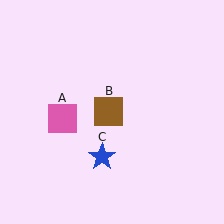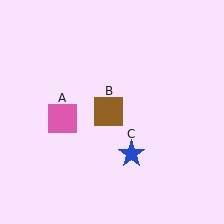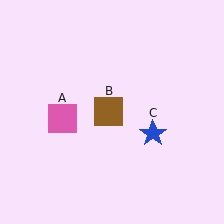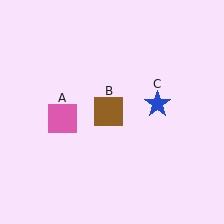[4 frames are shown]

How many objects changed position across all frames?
1 object changed position: blue star (object C).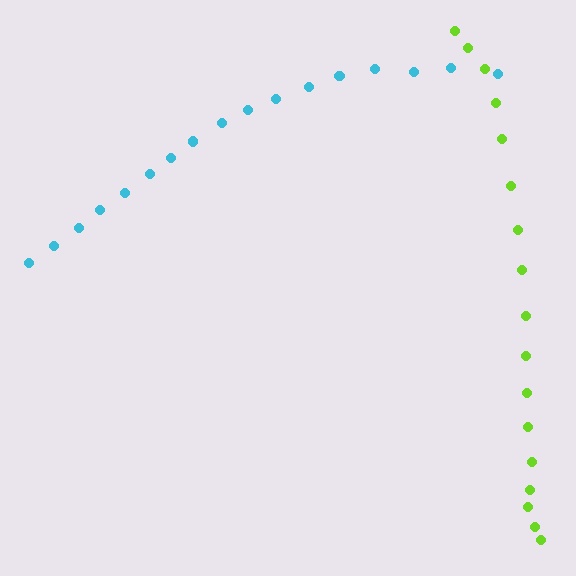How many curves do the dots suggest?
There are 2 distinct paths.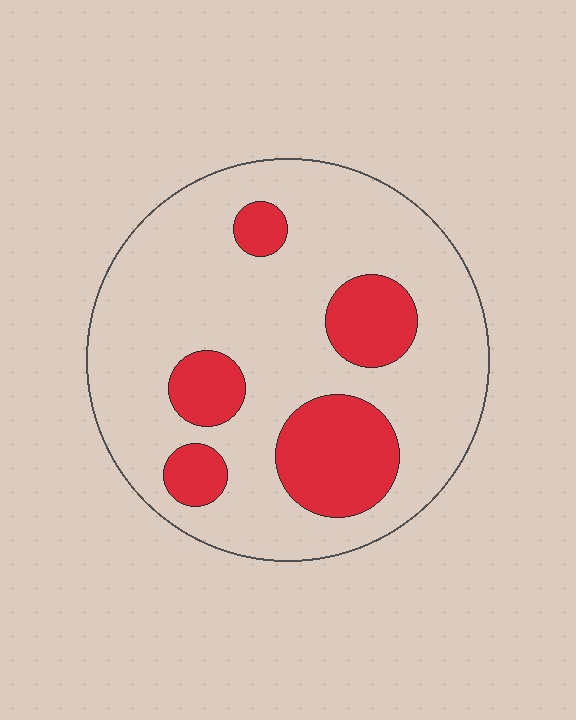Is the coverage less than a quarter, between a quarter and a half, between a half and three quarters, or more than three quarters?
Less than a quarter.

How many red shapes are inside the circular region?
5.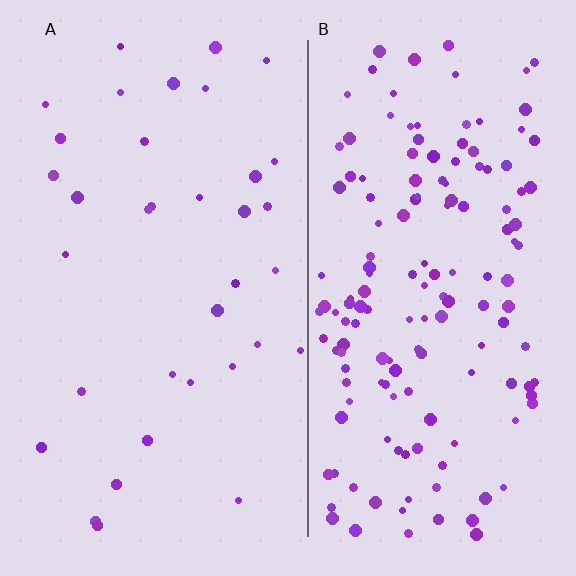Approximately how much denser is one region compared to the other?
Approximately 4.5× — region B over region A.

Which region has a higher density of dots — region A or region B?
B (the right).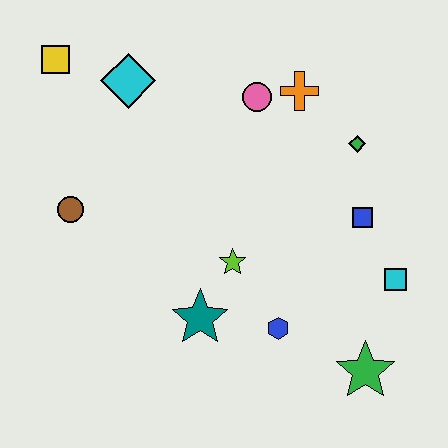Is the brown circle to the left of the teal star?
Yes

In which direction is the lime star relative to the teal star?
The lime star is above the teal star.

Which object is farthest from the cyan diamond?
The green star is farthest from the cyan diamond.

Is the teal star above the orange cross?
No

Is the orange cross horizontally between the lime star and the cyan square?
Yes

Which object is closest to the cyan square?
The blue square is closest to the cyan square.